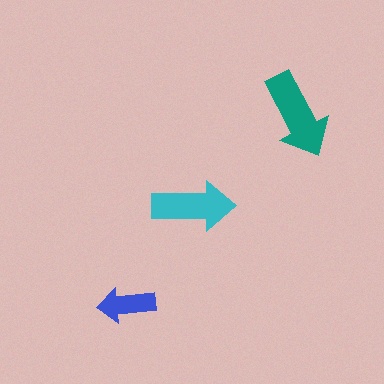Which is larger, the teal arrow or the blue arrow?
The teal one.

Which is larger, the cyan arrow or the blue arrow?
The cyan one.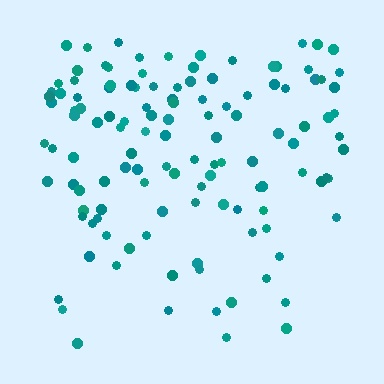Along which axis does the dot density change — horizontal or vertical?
Vertical.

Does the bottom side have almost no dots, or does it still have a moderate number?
Still a moderate number, just noticeably fewer than the top.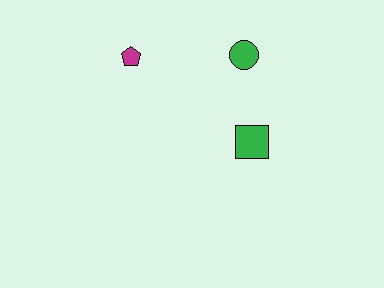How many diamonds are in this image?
There are no diamonds.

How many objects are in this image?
There are 3 objects.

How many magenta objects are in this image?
There is 1 magenta object.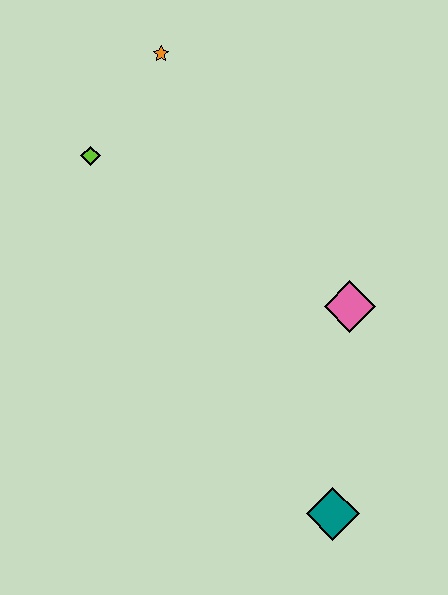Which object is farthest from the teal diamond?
The orange star is farthest from the teal diamond.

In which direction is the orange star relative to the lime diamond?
The orange star is above the lime diamond.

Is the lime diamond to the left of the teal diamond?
Yes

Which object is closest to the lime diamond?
The orange star is closest to the lime diamond.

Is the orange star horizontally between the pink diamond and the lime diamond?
Yes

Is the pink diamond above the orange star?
No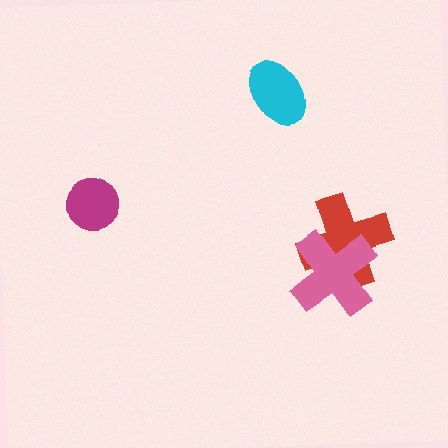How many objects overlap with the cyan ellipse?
0 objects overlap with the cyan ellipse.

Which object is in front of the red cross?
The pink cross is in front of the red cross.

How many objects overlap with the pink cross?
1 object overlaps with the pink cross.